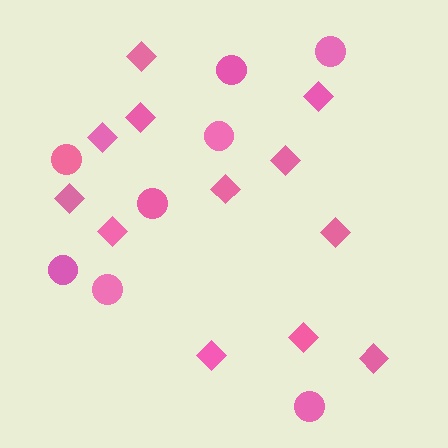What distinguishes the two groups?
There are 2 groups: one group of circles (8) and one group of diamonds (12).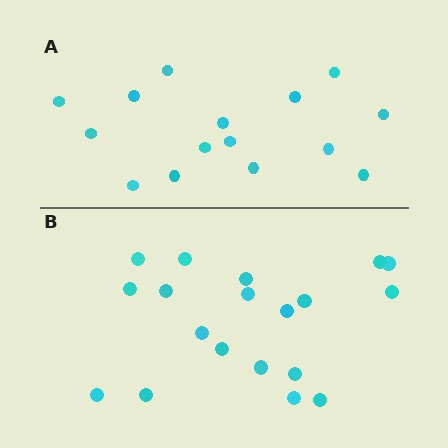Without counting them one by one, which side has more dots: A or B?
Region B (the bottom region) has more dots.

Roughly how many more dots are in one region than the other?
Region B has about 4 more dots than region A.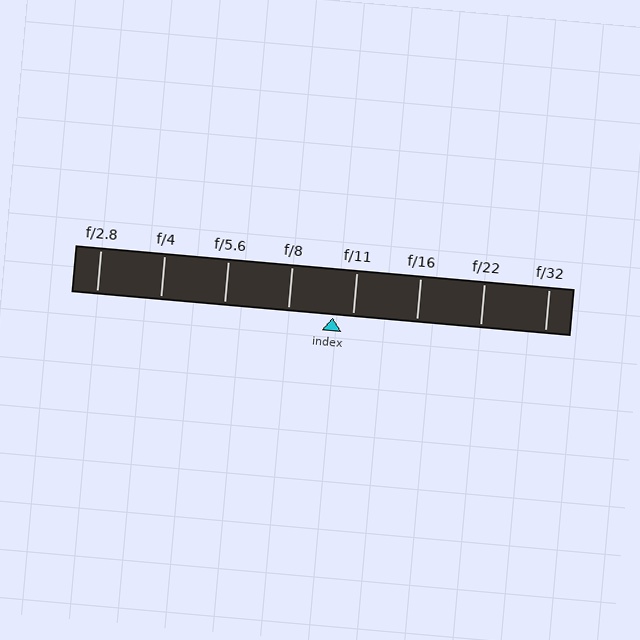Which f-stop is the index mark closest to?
The index mark is closest to f/11.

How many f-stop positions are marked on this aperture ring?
There are 8 f-stop positions marked.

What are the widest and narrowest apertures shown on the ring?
The widest aperture shown is f/2.8 and the narrowest is f/32.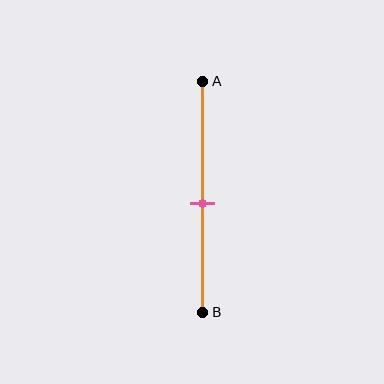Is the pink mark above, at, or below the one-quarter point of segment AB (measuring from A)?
The pink mark is below the one-quarter point of segment AB.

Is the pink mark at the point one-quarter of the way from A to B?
No, the mark is at about 55% from A, not at the 25% one-quarter point.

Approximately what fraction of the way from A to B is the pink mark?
The pink mark is approximately 55% of the way from A to B.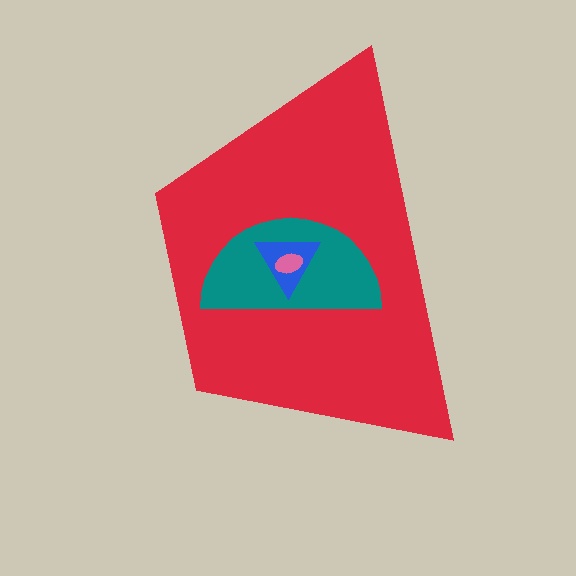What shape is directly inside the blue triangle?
The pink ellipse.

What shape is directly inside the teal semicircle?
The blue triangle.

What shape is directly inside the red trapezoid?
The teal semicircle.